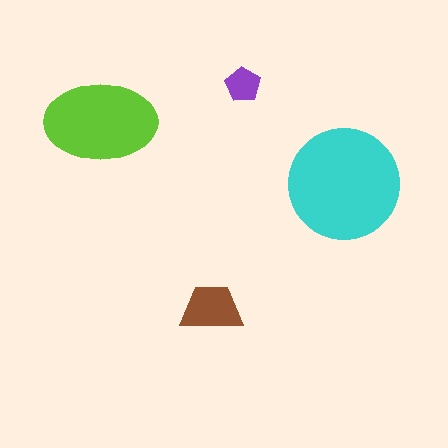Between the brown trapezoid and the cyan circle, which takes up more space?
The cyan circle.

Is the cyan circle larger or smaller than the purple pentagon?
Larger.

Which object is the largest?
The cyan circle.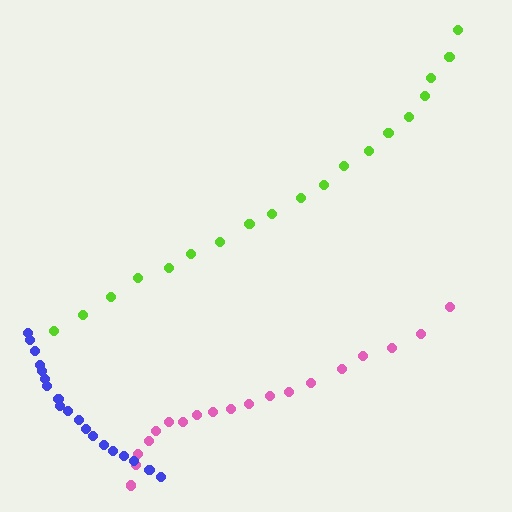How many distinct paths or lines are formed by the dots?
There are 3 distinct paths.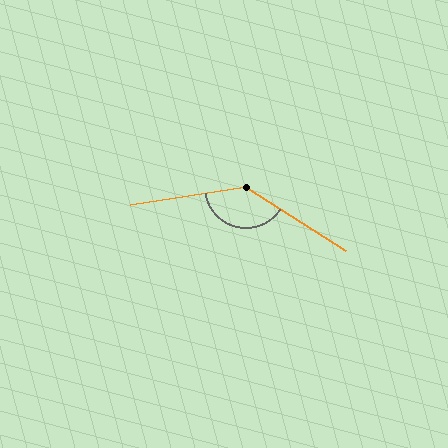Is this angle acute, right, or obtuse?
It is obtuse.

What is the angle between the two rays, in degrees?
Approximately 138 degrees.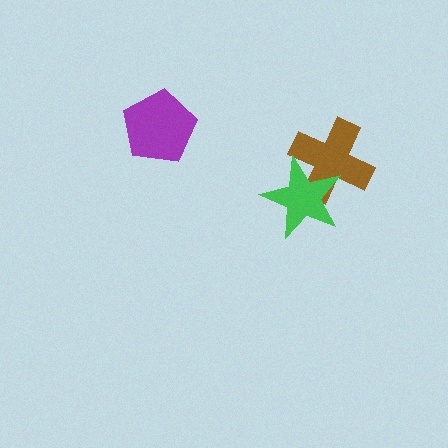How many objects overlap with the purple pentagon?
0 objects overlap with the purple pentagon.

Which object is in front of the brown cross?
The green star is in front of the brown cross.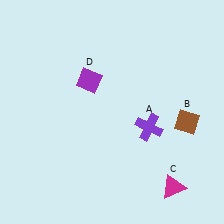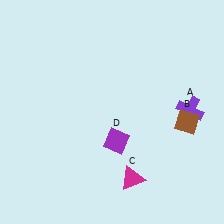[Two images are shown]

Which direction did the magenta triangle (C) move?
The magenta triangle (C) moved left.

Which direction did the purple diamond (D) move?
The purple diamond (D) moved down.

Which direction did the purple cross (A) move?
The purple cross (A) moved right.